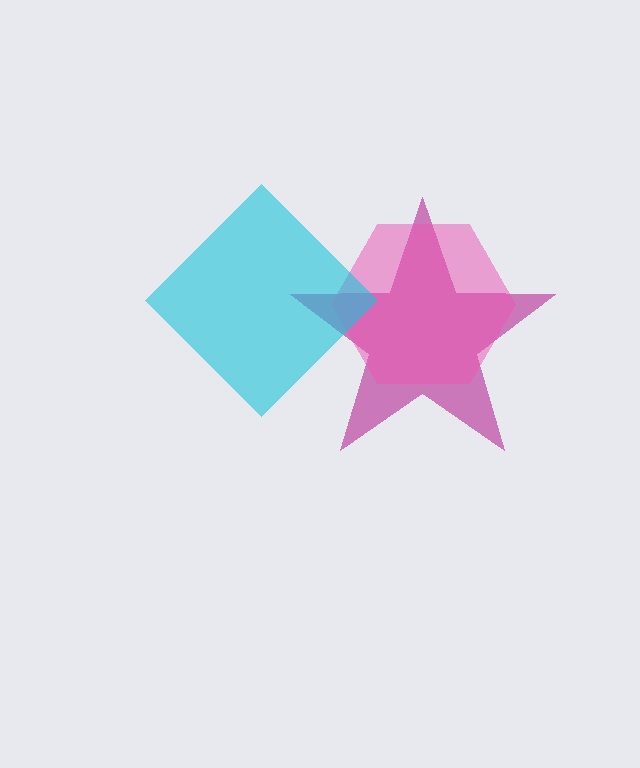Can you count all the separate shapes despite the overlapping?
Yes, there are 3 separate shapes.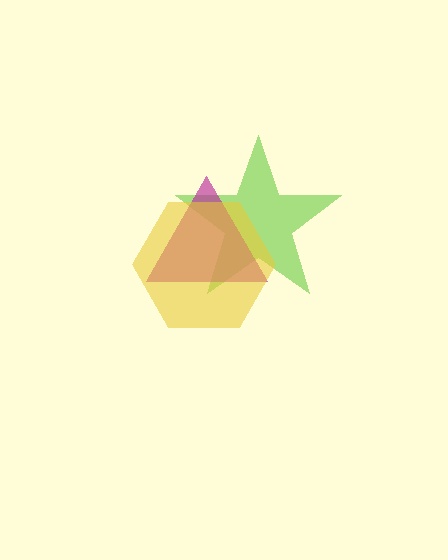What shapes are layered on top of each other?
The layered shapes are: a lime star, a magenta triangle, a yellow hexagon.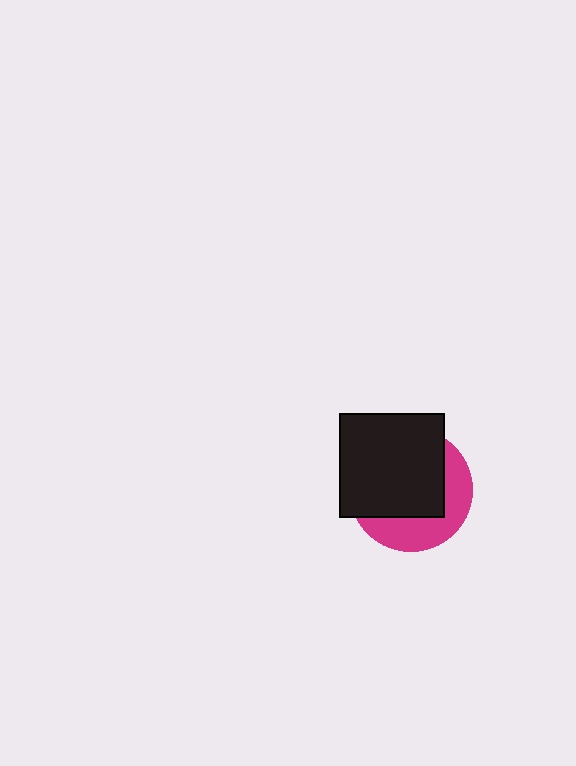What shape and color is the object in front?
The object in front is a black rectangle.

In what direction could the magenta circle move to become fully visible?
The magenta circle could move toward the lower-right. That would shift it out from behind the black rectangle entirely.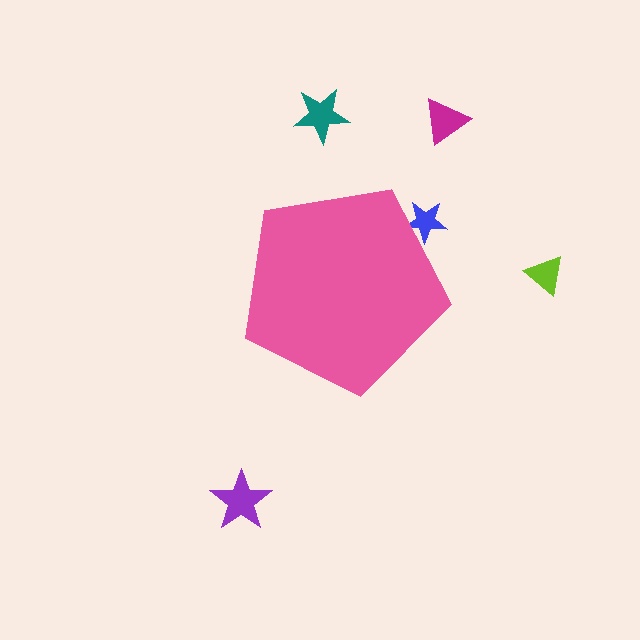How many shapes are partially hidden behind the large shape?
1 shape is partially hidden.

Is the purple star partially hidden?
No, the purple star is fully visible.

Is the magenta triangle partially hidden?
No, the magenta triangle is fully visible.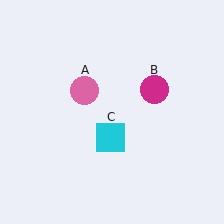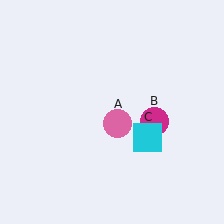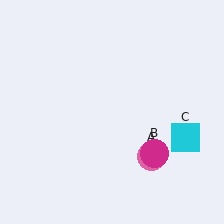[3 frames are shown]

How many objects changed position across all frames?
3 objects changed position: pink circle (object A), magenta circle (object B), cyan square (object C).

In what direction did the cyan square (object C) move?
The cyan square (object C) moved right.